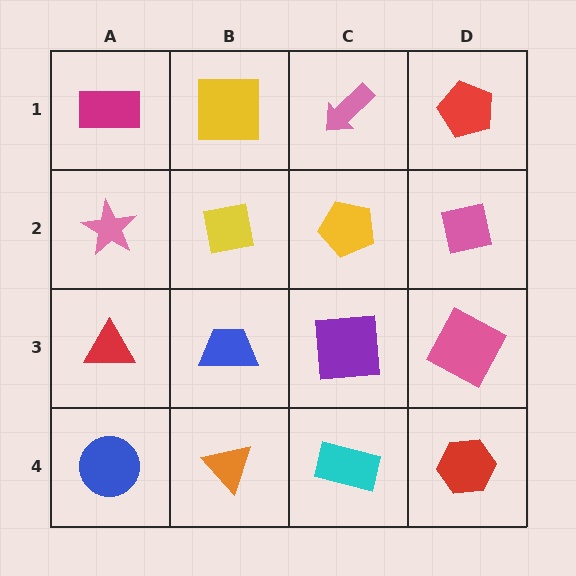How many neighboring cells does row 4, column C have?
3.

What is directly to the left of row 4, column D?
A cyan rectangle.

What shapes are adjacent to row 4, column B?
A blue trapezoid (row 3, column B), a blue circle (row 4, column A), a cyan rectangle (row 4, column C).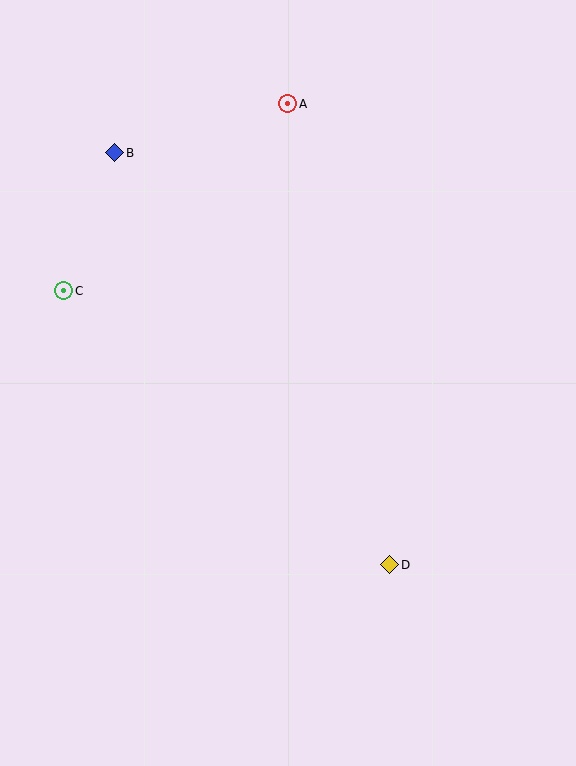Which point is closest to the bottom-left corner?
Point D is closest to the bottom-left corner.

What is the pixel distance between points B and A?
The distance between B and A is 180 pixels.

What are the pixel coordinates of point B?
Point B is at (115, 153).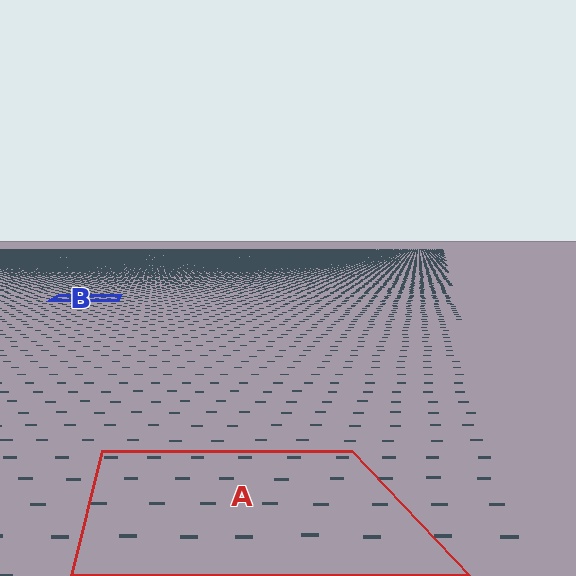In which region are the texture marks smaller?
The texture marks are smaller in region B, because it is farther away.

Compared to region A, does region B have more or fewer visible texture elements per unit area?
Region B has more texture elements per unit area — they are packed more densely because it is farther away.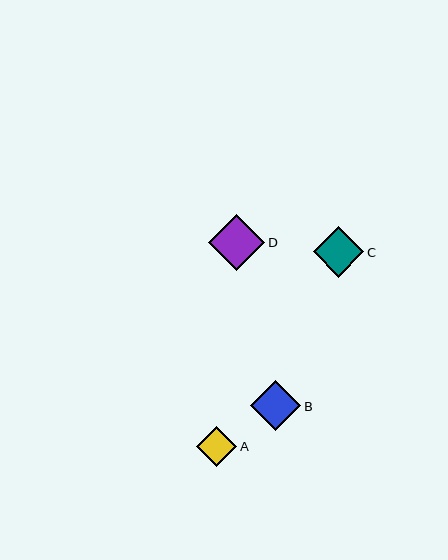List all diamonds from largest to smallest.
From largest to smallest: D, C, B, A.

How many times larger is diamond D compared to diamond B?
Diamond D is approximately 1.1 times the size of diamond B.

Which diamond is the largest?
Diamond D is the largest with a size of approximately 56 pixels.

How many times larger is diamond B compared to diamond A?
Diamond B is approximately 1.2 times the size of diamond A.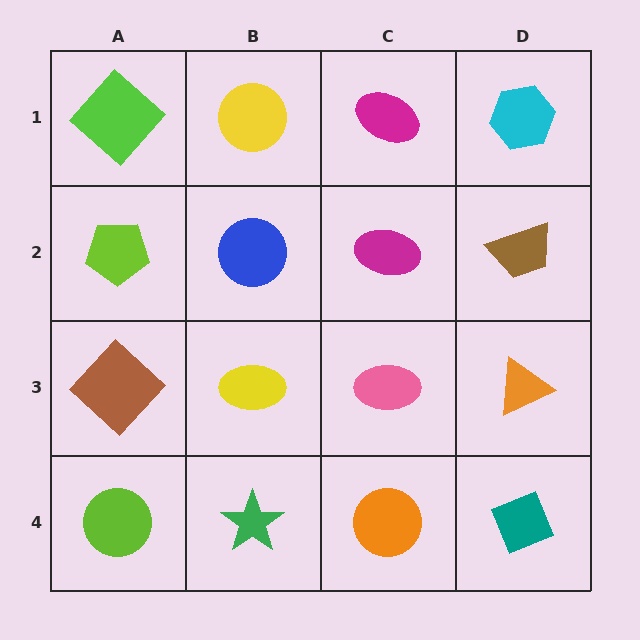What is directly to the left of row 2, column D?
A magenta ellipse.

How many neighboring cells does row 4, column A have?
2.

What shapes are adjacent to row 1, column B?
A blue circle (row 2, column B), a lime diamond (row 1, column A), a magenta ellipse (row 1, column C).